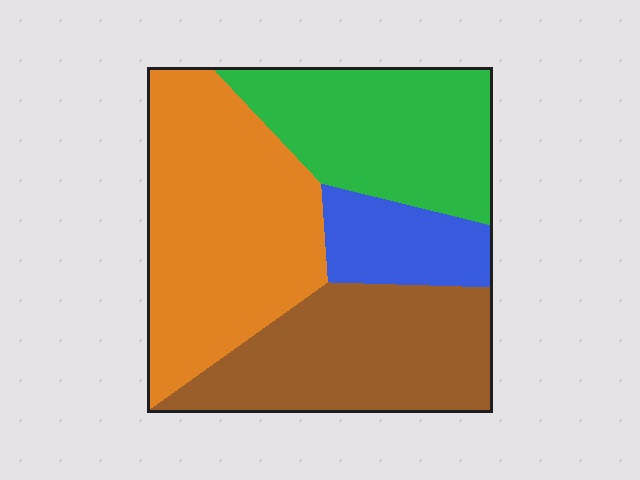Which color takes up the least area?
Blue, at roughly 10%.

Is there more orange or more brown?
Orange.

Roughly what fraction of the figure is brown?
Brown takes up about one quarter (1/4) of the figure.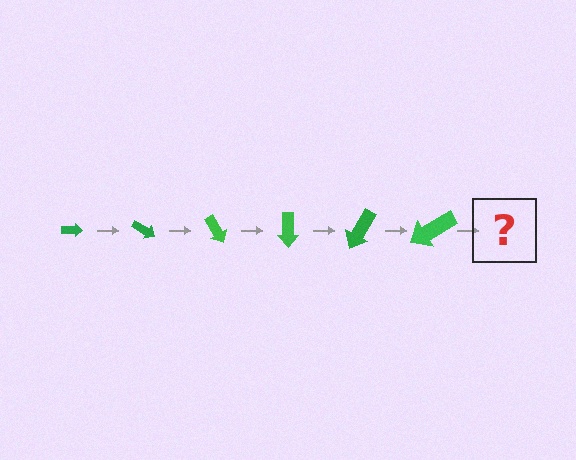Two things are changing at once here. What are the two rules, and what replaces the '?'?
The two rules are that the arrow grows larger each step and it rotates 30 degrees each step. The '?' should be an arrow, larger than the previous one and rotated 180 degrees from the start.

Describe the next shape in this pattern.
It should be an arrow, larger than the previous one and rotated 180 degrees from the start.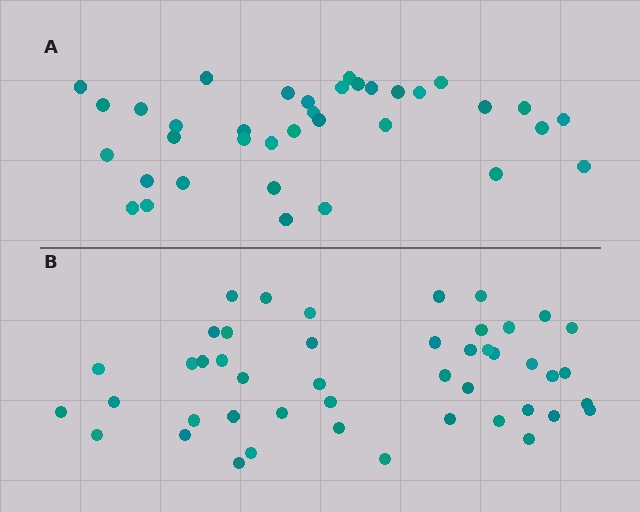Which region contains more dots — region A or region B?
Region B (the bottom region) has more dots.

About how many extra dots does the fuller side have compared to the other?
Region B has roughly 10 or so more dots than region A.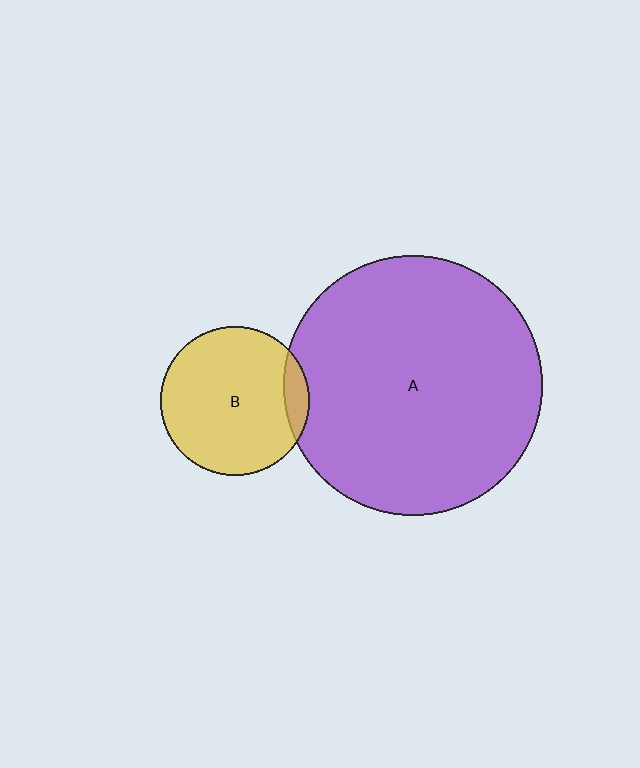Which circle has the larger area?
Circle A (purple).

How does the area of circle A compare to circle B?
Approximately 3.0 times.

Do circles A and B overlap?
Yes.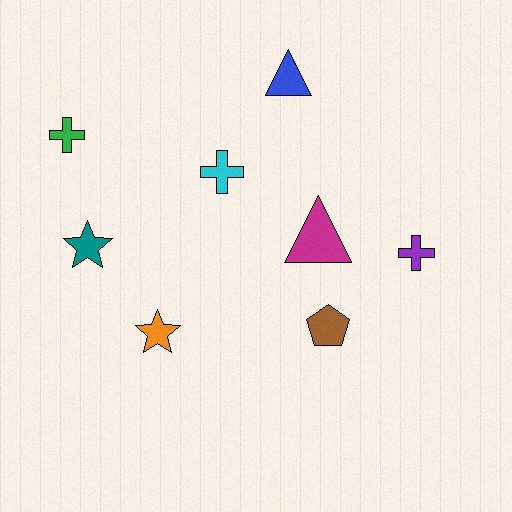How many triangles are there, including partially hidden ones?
There are 2 triangles.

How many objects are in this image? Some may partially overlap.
There are 8 objects.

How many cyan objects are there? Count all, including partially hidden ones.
There is 1 cyan object.